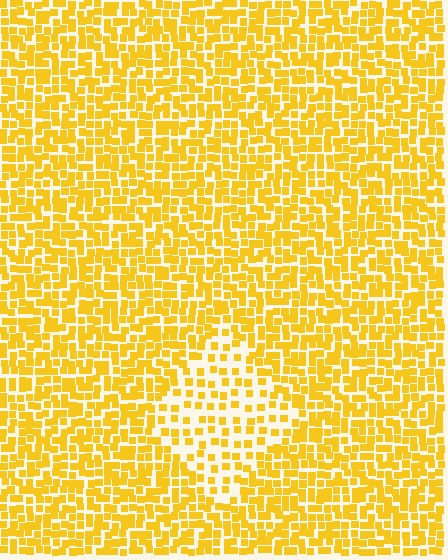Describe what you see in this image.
The image contains small yellow elements arranged at two different densities. A diamond-shaped region is visible where the elements are less densely packed than the surrounding area.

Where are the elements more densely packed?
The elements are more densely packed outside the diamond boundary.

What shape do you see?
I see a diamond.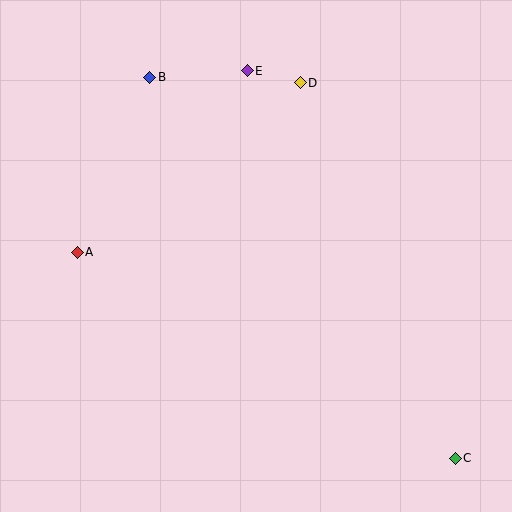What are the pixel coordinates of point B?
Point B is at (150, 77).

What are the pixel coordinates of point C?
Point C is at (455, 458).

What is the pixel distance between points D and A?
The distance between D and A is 280 pixels.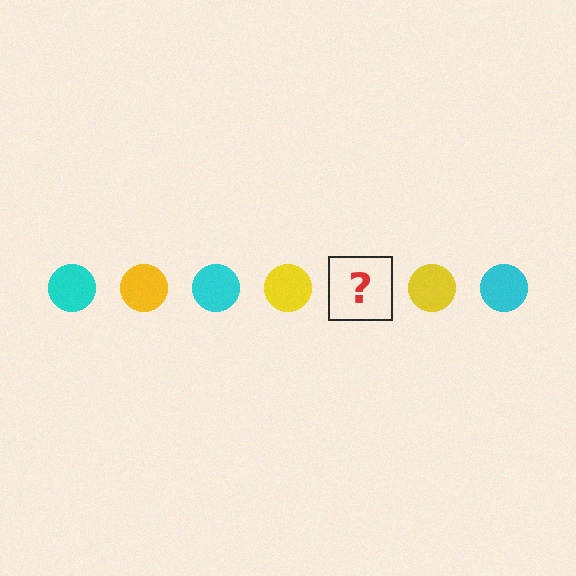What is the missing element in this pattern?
The missing element is a cyan circle.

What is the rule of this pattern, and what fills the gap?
The rule is that the pattern cycles through cyan, yellow circles. The gap should be filled with a cyan circle.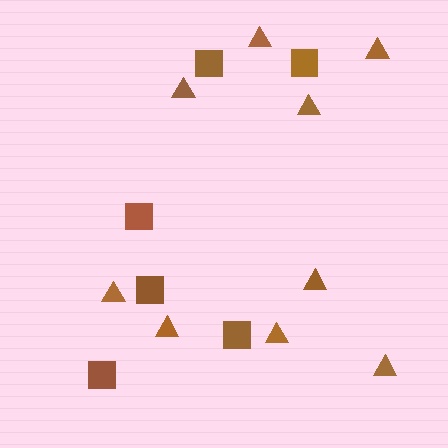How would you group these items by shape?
There are 2 groups: one group of triangles (9) and one group of squares (6).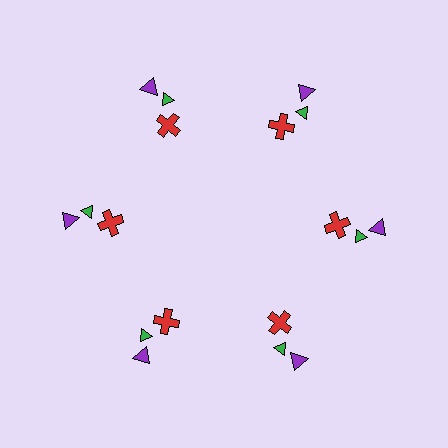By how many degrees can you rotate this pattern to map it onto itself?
The pattern maps onto itself every 60 degrees of rotation.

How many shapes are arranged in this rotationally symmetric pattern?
There are 18 shapes, arranged in 6 groups of 3.